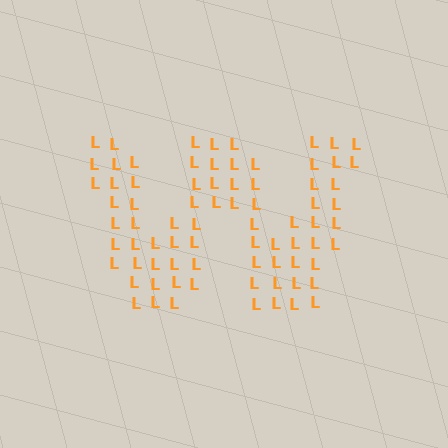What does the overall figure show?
The overall figure shows the letter W.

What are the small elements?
The small elements are letter L's.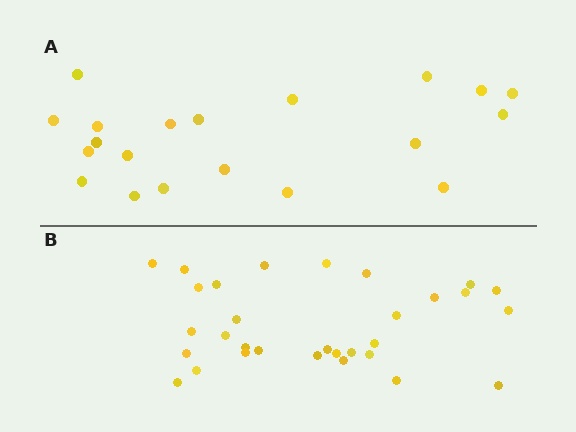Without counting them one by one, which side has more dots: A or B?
Region B (the bottom region) has more dots.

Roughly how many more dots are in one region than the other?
Region B has roughly 12 or so more dots than region A.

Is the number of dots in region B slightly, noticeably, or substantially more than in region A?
Region B has substantially more. The ratio is roughly 1.6 to 1.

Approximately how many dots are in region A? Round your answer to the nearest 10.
About 20 dots.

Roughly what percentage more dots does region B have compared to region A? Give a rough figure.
About 55% more.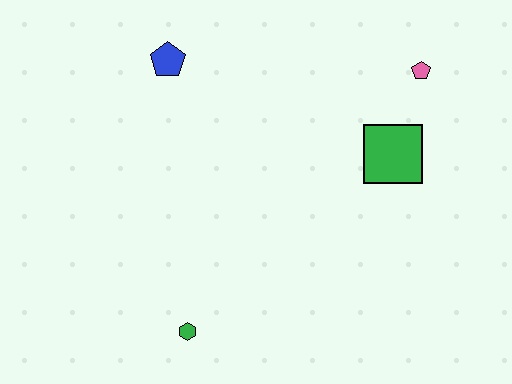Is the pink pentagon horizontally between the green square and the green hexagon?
No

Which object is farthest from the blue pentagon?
The green hexagon is farthest from the blue pentagon.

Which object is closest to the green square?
The pink pentagon is closest to the green square.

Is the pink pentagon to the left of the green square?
No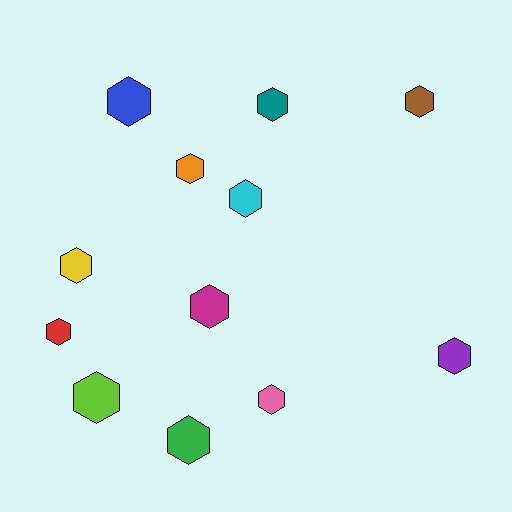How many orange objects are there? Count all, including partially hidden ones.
There is 1 orange object.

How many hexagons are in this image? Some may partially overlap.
There are 12 hexagons.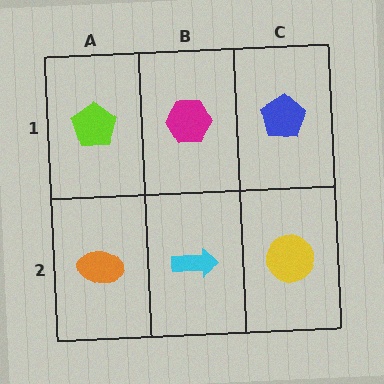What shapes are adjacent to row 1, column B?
A cyan arrow (row 2, column B), a lime pentagon (row 1, column A), a blue pentagon (row 1, column C).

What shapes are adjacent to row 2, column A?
A lime pentagon (row 1, column A), a cyan arrow (row 2, column B).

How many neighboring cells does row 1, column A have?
2.